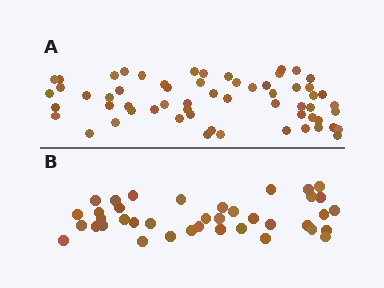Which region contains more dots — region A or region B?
Region A (the top region) has more dots.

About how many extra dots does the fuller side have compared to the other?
Region A has approximately 20 more dots than region B.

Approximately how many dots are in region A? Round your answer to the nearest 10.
About 60 dots.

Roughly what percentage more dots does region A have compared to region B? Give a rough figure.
About 55% more.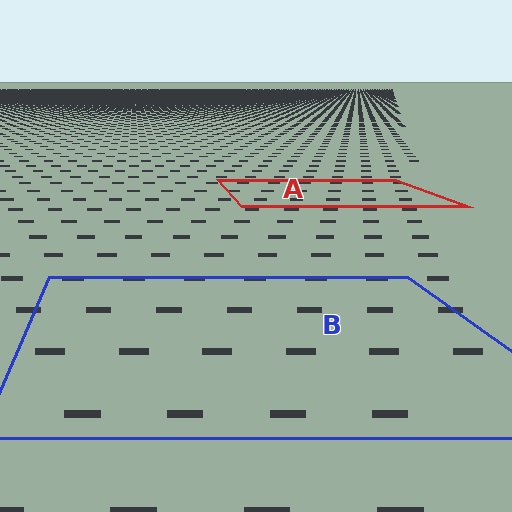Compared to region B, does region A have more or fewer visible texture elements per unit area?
Region A has more texture elements per unit area — they are packed more densely because it is farther away.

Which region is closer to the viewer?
Region B is closer. The texture elements there are larger and more spread out.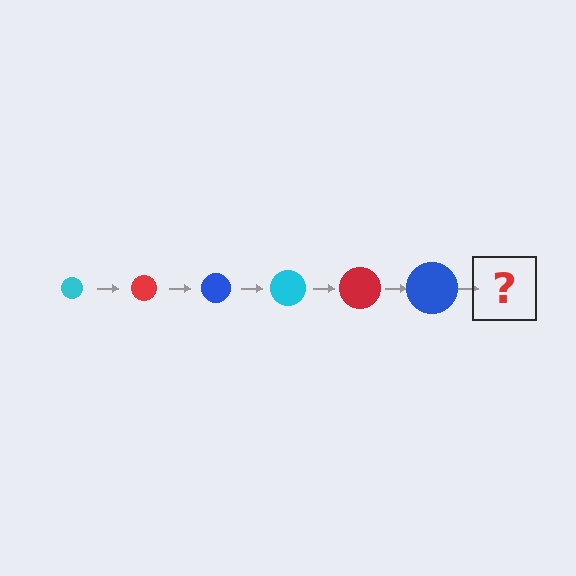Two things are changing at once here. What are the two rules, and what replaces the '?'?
The two rules are that the circle grows larger each step and the color cycles through cyan, red, and blue. The '?' should be a cyan circle, larger than the previous one.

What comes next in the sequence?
The next element should be a cyan circle, larger than the previous one.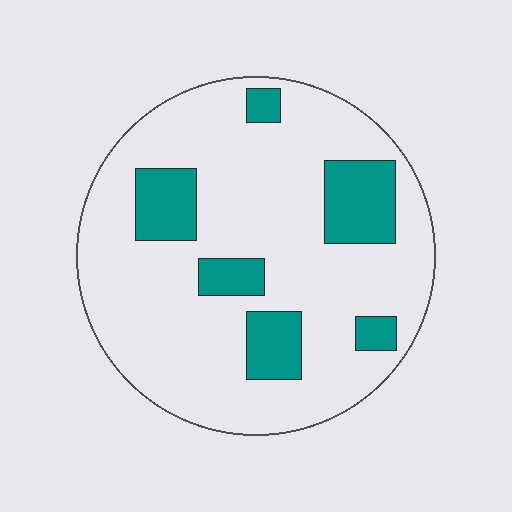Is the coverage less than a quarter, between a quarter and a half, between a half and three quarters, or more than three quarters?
Less than a quarter.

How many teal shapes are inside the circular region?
6.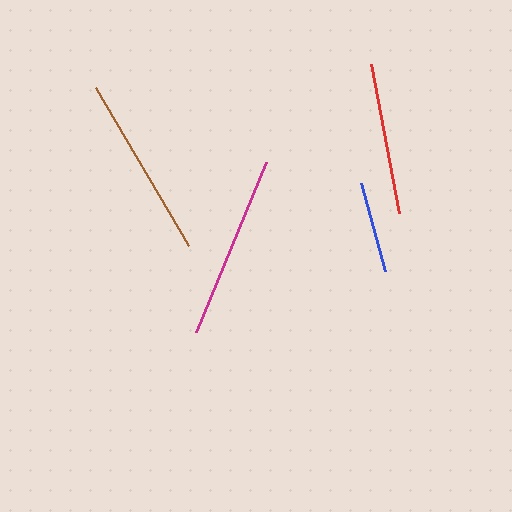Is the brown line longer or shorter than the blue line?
The brown line is longer than the blue line.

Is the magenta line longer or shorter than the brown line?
The magenta line is longer than the brown line.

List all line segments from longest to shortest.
From longest to shortest: magenta, brown, red, blue.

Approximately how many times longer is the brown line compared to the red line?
The brown line is approximately 1.2 times the length of the red line.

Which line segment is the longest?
The magenta line is the longest at approximately 184 pixels.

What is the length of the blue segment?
The blue segment is approximately 91 pixels long.